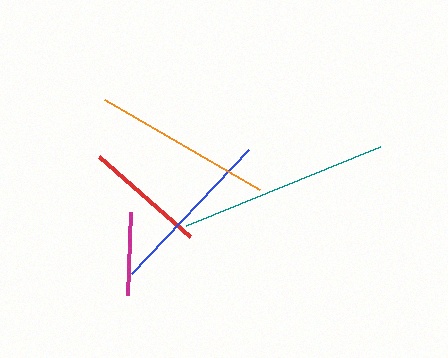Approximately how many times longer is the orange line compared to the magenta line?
The orange line is approximately 2.1 times the length of the magenta line.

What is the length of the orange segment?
The orange segment is approximately 179 pixels long.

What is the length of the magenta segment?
The magenta segment is approximately 83 pixels long.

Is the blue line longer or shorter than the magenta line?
The blue line is longer than the magenta line.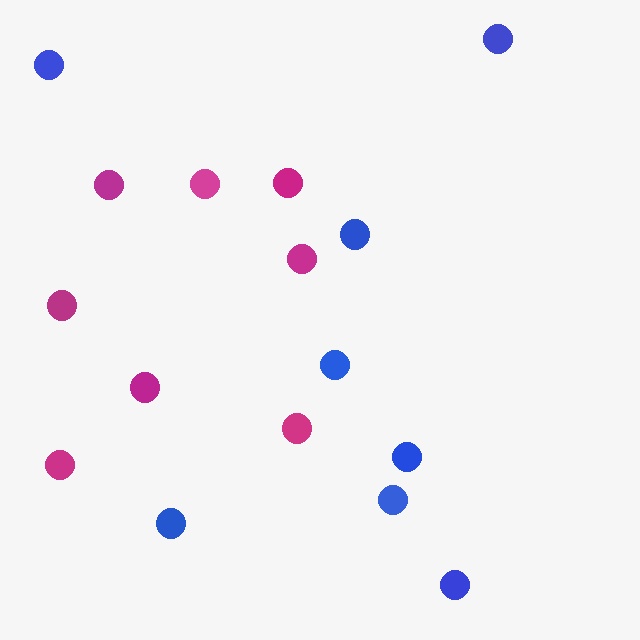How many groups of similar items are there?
There are 2 groups: one group of blue circles (8) and one group of magenta circles (8).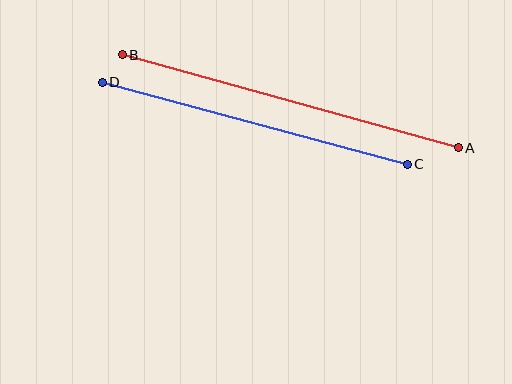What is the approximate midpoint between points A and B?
The midpoint is at approximately (290, 101) pixels.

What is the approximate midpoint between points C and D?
The midpoint is at approximately (255, 123) pixels.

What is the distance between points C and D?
The distance is approximately 316 pixels.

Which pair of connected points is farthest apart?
Points A and B are farthest apart.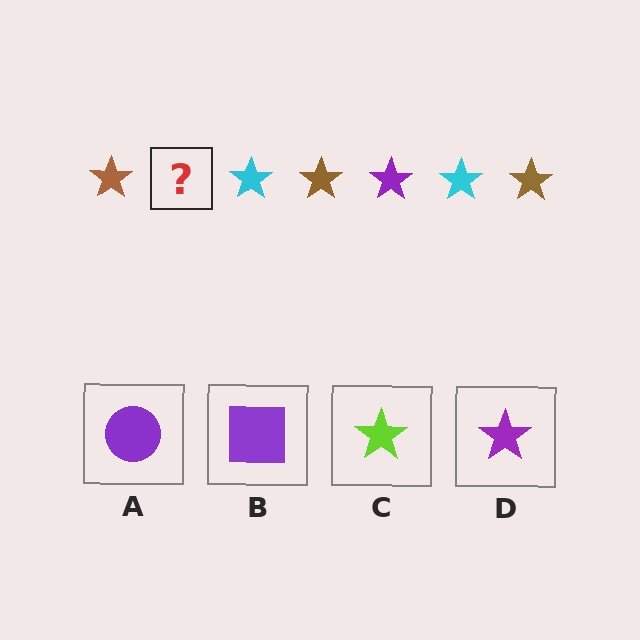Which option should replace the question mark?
Option D.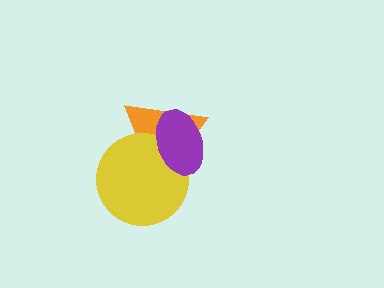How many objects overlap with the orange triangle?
2 objects overlap with the orange triangle.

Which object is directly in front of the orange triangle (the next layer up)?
The yellow circle is directly in front of the orange triangle.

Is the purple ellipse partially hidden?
No, no other shape covers it.